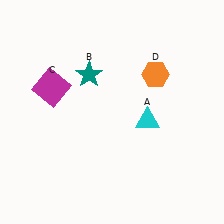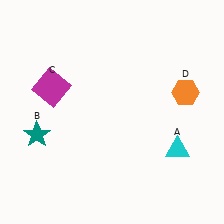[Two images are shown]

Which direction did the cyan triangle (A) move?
The cyan triangle (A) moved right.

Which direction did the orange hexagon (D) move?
The orange hexagon (D) moved right.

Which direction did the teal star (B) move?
The teal star (B) moved down.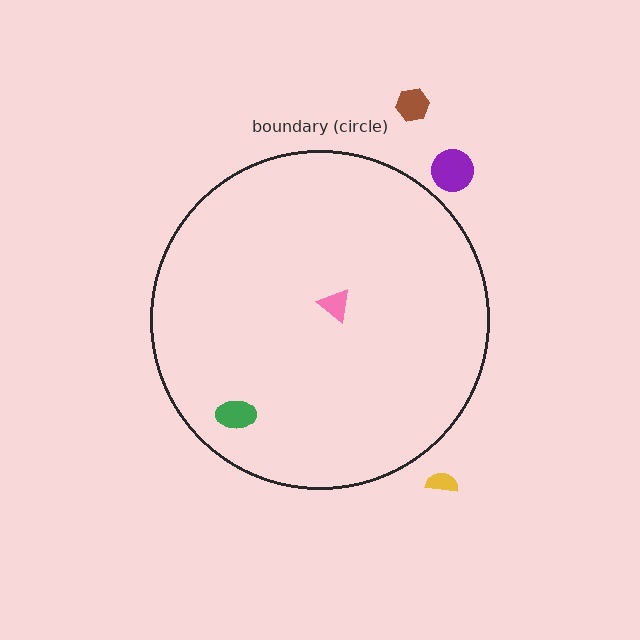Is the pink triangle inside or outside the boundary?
Inside.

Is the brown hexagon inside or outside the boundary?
Outside.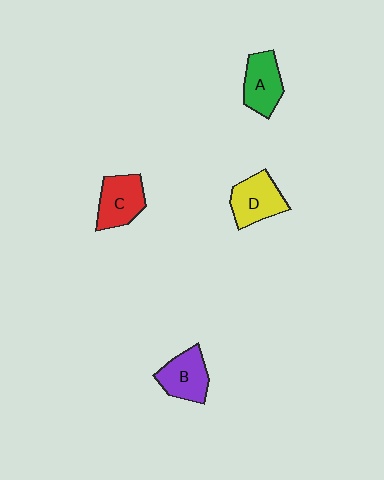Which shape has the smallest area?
Shape A (green).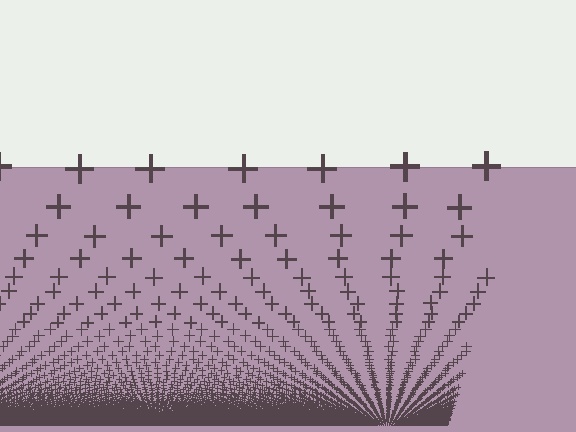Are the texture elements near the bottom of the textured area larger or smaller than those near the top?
Smaller. The gradient is inverted — elements near the bottom are smaller and denser.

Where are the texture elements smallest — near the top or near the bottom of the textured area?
Near the bottom.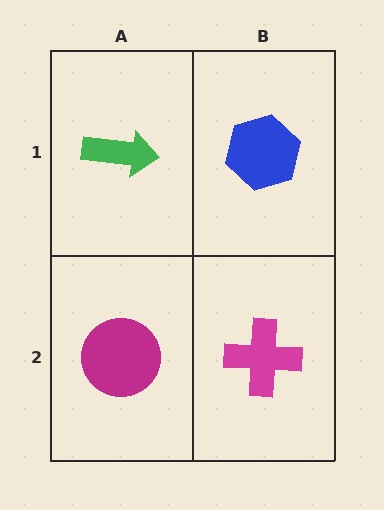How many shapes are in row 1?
2 shapes.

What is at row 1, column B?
A blue hexagon.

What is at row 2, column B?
A magenta cross.